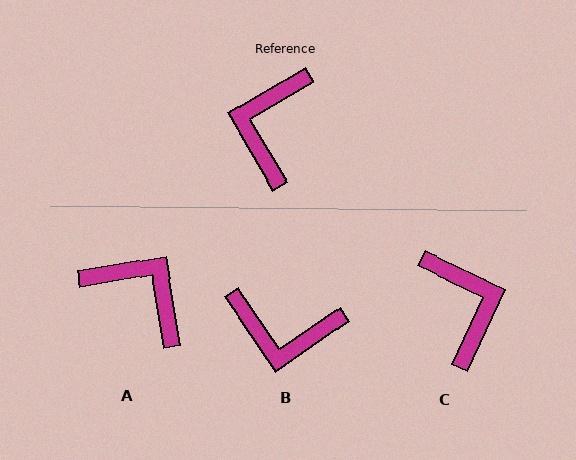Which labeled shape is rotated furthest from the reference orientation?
C, about 146 degrees away.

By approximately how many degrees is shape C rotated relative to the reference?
Approximately 146 degrees clockwise.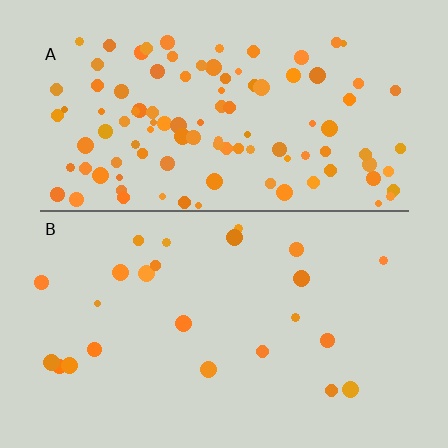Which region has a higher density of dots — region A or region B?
A (the top).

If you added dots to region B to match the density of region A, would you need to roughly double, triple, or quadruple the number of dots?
Approximately quadruple.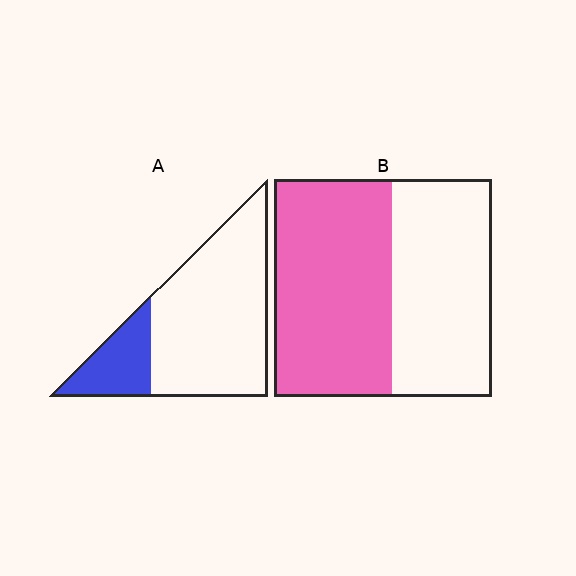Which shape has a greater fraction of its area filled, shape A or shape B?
Shape B.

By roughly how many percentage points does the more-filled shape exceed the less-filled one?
By roughly 30 percentage points (B over A).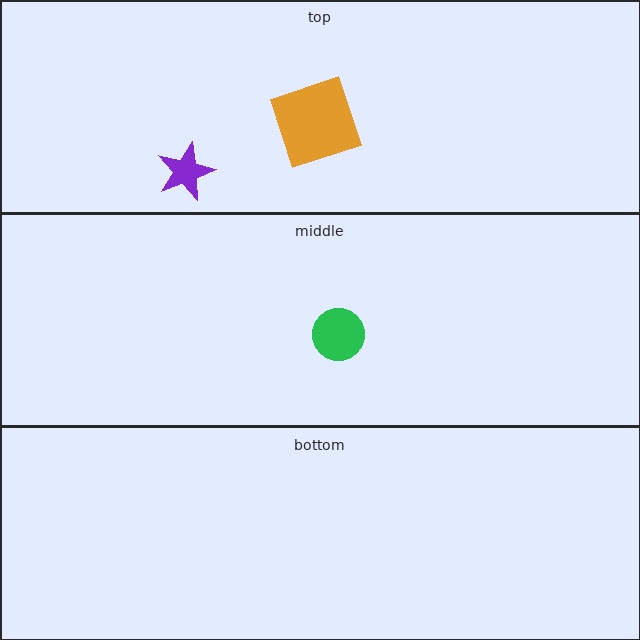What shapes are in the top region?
The purple star, the orange square.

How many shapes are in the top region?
2.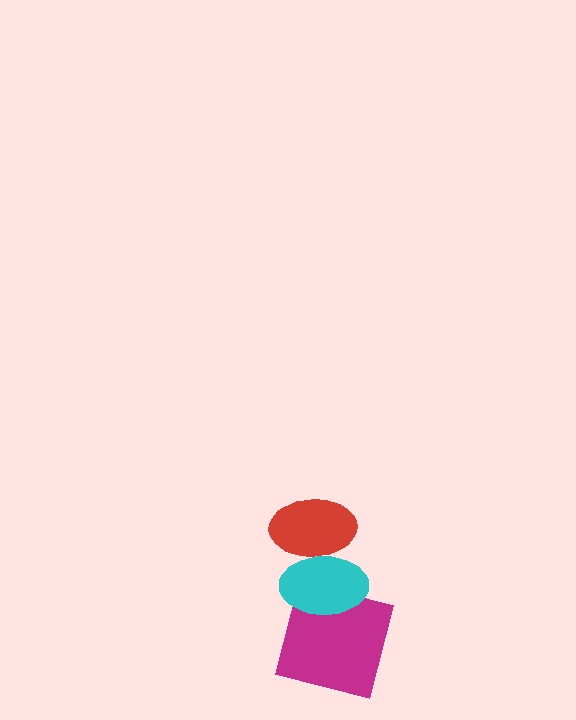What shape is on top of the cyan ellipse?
The red ellipse is on top of the cyan ellipse.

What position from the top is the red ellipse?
The red ellipse is 1st from the top.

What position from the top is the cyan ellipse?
The cyan ellipse is 2nd from the top.